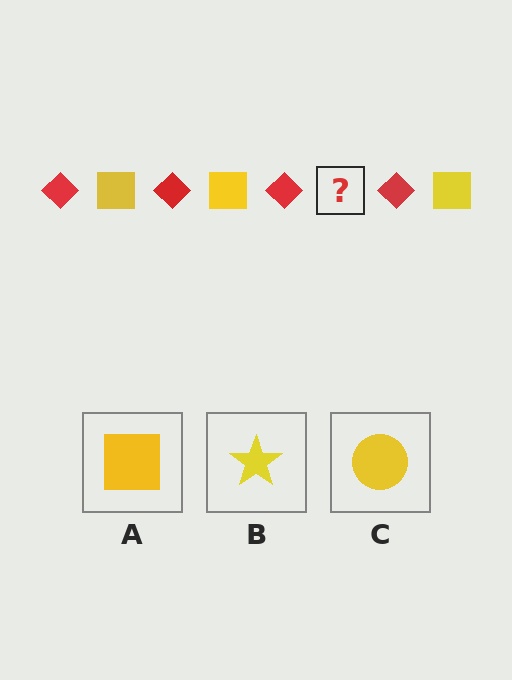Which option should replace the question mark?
Option A.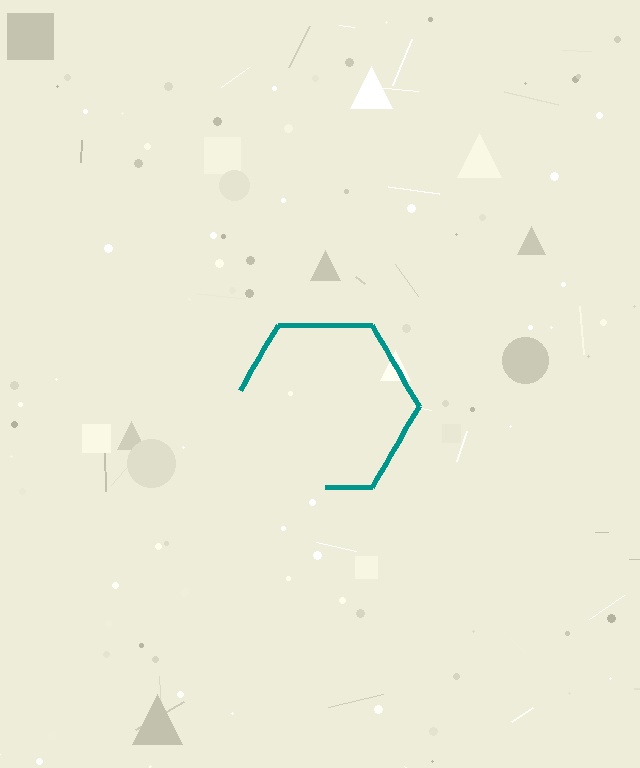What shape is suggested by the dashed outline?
The dashed outline suggests a hexagon.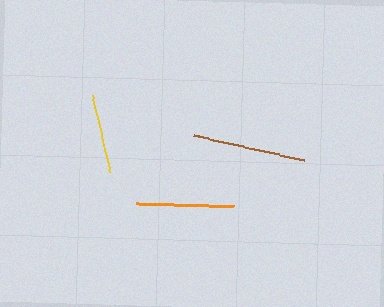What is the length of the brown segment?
The brown segment is approximately 113 pixels long.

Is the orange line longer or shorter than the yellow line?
The orange line is longer than the yellow line.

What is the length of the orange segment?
The orange segment is approximately 97 pixels long.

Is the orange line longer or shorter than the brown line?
The brown line is longer than the orange line.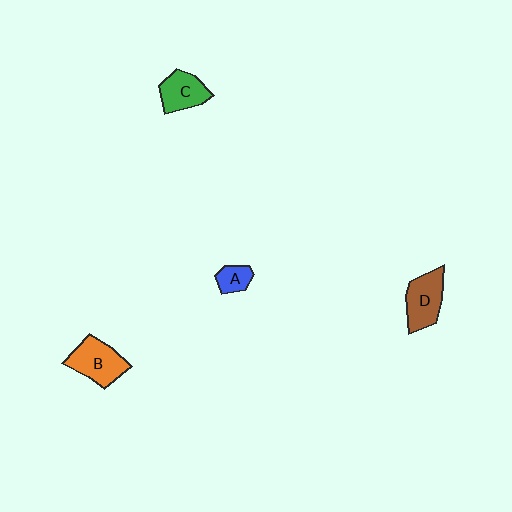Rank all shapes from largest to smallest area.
From largest to smallest: B (orange), D (brown), C (green), A (blue).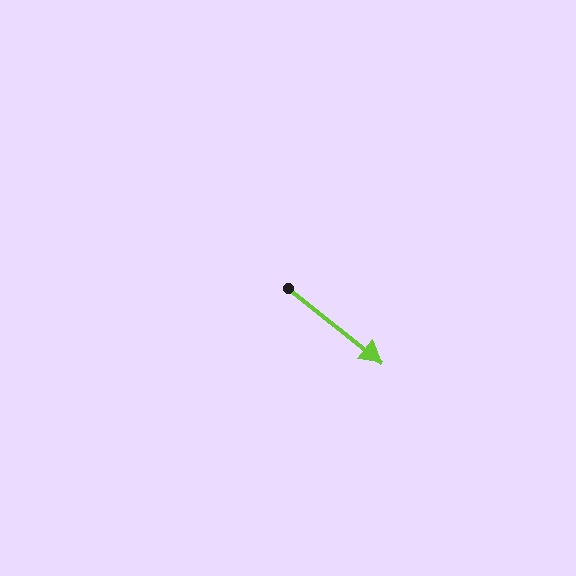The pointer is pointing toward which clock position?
Roughly 4 o'clock.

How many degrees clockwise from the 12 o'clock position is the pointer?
Approximately 128 degrees.